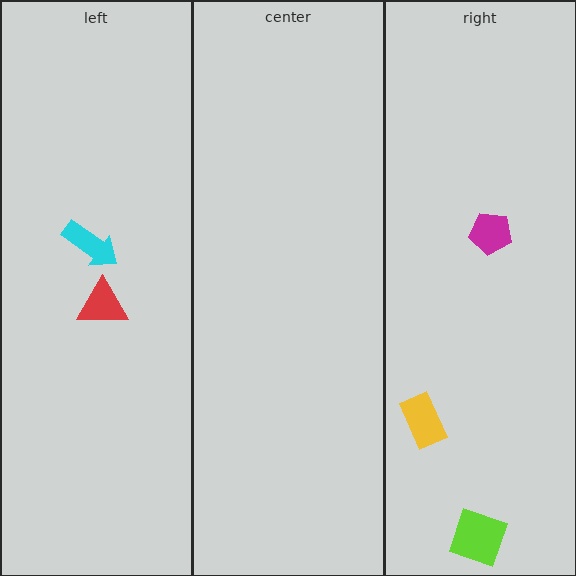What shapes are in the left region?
The cyan arrow, the red triangle.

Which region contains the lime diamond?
The right region.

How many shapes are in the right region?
3.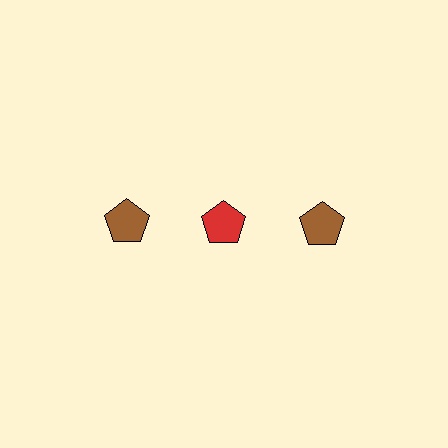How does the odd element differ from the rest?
It has a different color: red instead of brown.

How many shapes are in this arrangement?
There are 3 shapes arranged in a grid pattern.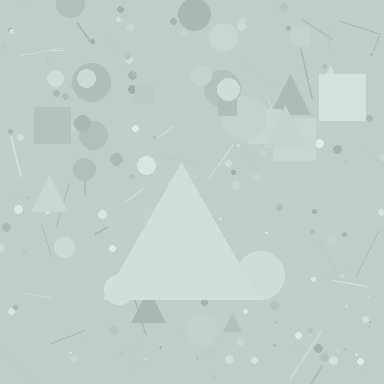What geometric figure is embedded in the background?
A triangle is embedded in the background.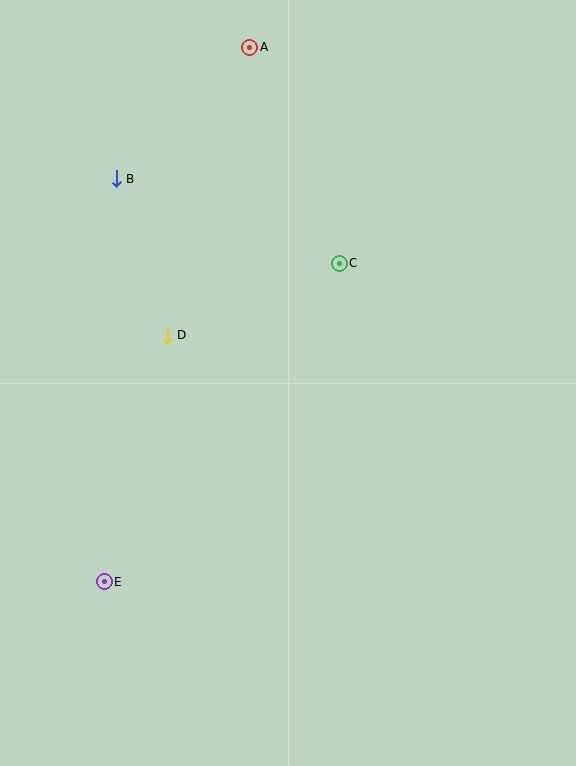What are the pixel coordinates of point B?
Point B is at (116, 179).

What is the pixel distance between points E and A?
The distance between E and A is 554 pixels.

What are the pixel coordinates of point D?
Point D is at (167, 336).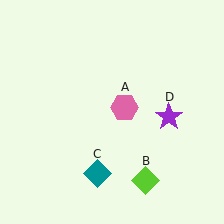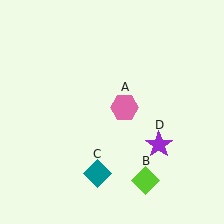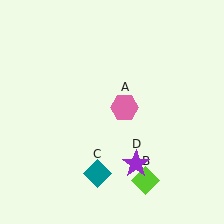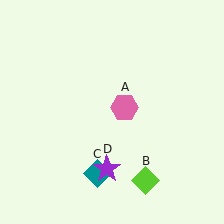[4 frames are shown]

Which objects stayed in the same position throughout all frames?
Pink hexagon (object A) and lime diamond (object B) and teal diamond (object C) remained stationary.